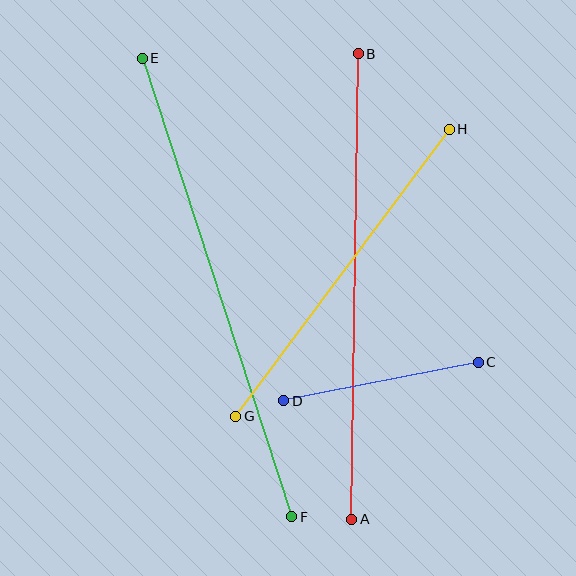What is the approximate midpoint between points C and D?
The midpoint is at approximately (381, 381) pixels.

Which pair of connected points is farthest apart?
Points E and F are farthest apart.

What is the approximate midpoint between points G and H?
The midpoint is at approximately (342, 273) pixels.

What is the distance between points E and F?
The distance is approximately 482 pixels.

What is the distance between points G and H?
The distance is approximately 357 pixels.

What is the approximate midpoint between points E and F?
The midpoint is at approximately (217, 287) pixels.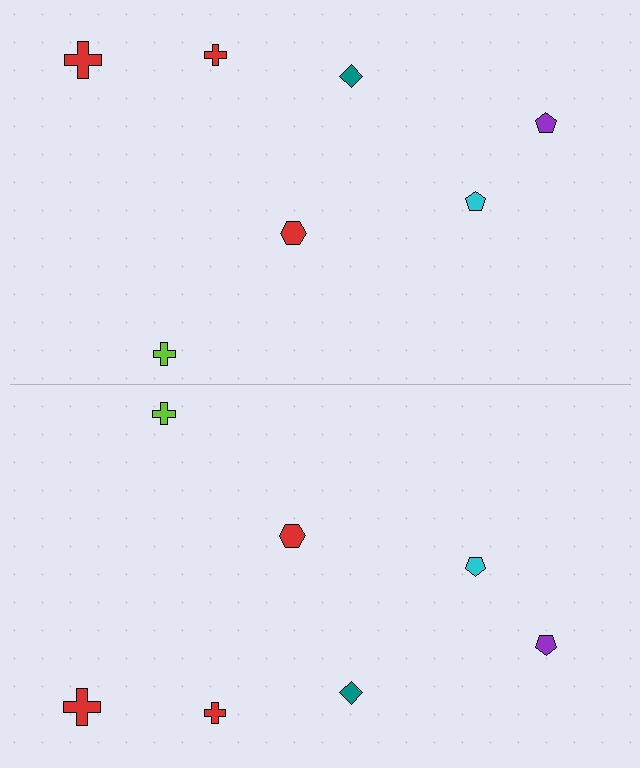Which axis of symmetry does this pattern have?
The pattern has a horizontal axis of symmetry running through the center of the image.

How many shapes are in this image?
There are 14 shapes in this image.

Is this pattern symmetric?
Yes, this pattern has bilateral (reflection) symmetry.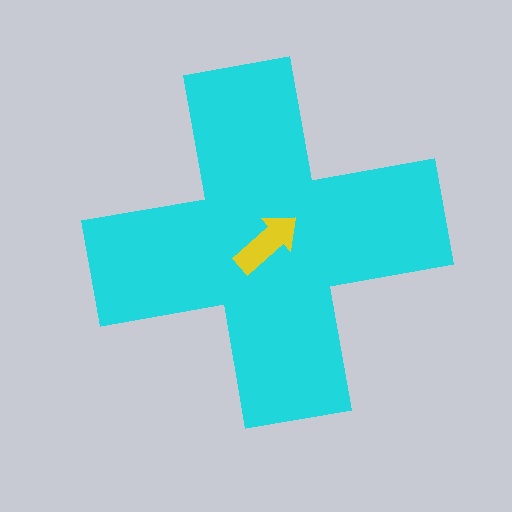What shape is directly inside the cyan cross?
The yellow arrow.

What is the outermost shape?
The cyan cross.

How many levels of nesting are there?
2.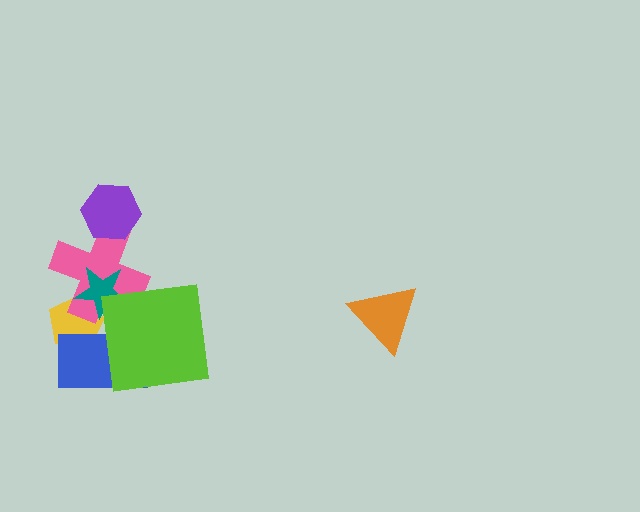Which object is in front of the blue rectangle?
The lime square is in front of the blue rectangle.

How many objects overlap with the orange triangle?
0 objects overlap with the orange triangle.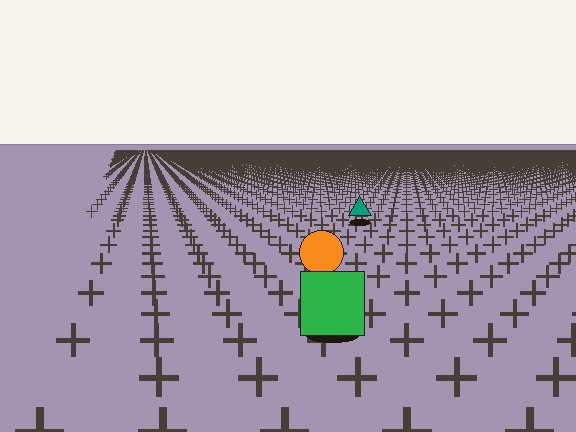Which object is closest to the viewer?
The green square is closest. The texture marks near it are larger and more spread out.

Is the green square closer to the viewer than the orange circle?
Yes. The green square is closer — you can tell from the texture gradient: the ground texture is coarser near it.